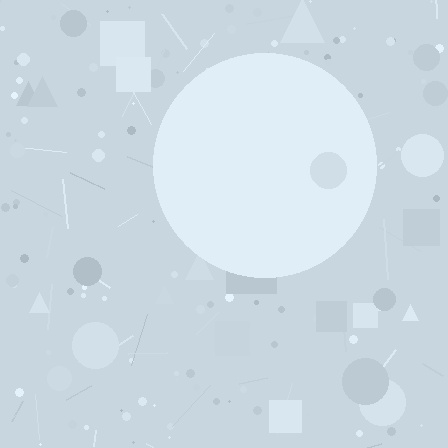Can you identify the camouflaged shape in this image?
The camouflaged shape is a circle.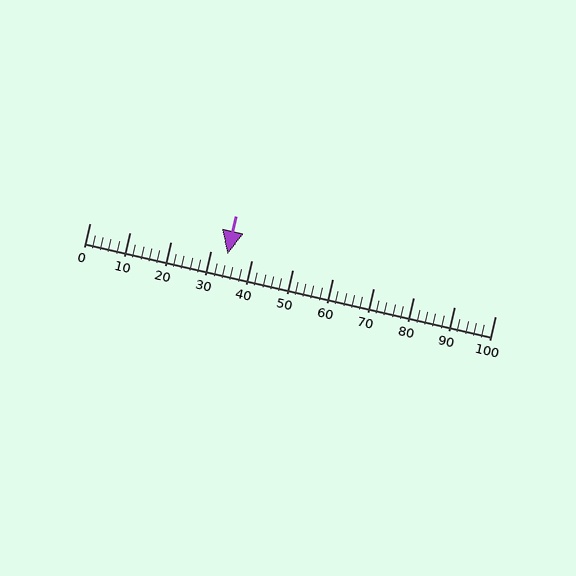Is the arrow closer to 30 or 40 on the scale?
The arrow is closer to 30.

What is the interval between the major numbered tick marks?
The major tick marks are spaced 10 units apart.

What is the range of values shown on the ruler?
The ruler shows values from 0 to 100.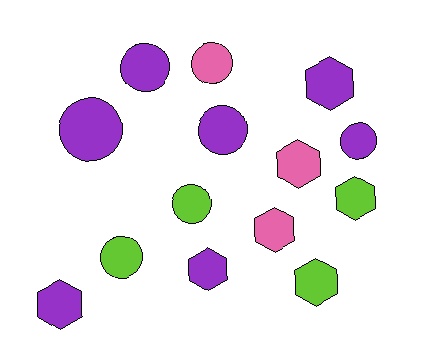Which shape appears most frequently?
Hexagon, with 7 objects.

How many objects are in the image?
There are 14 objects.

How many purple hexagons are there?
There are 3 purple hexagons.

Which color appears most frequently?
Purple, with 7 objects.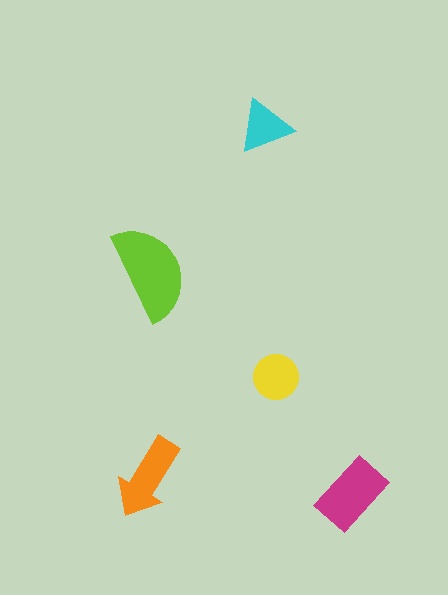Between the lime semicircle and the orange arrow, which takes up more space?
The lime semicircle.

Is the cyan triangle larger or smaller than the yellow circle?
Smaller.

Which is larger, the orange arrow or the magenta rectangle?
The magenta rectangle.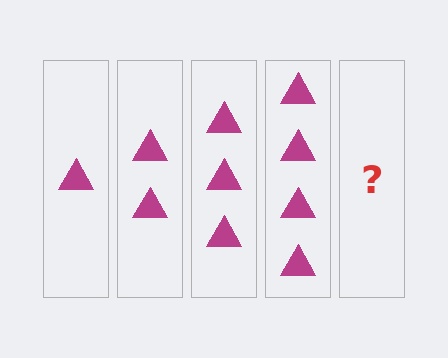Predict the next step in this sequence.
The next step is 5 triangles.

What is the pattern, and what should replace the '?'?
The pattern is that each step adds one more triangle. The '?' should be 5 triangles.